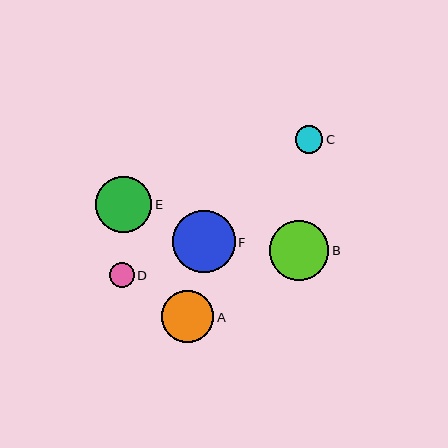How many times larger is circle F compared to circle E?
Circle F is approximately 1.1 times the size of circle E.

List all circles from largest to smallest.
From largest to smallest: F, B, E, A, C, D.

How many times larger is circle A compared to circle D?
Circle A is approximately 2.1 times the size of circle D.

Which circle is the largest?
Circle F is the largest with a size of approximately 63 pixels.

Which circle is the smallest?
Circle D is the smallest with a size of approximately 25 pixels.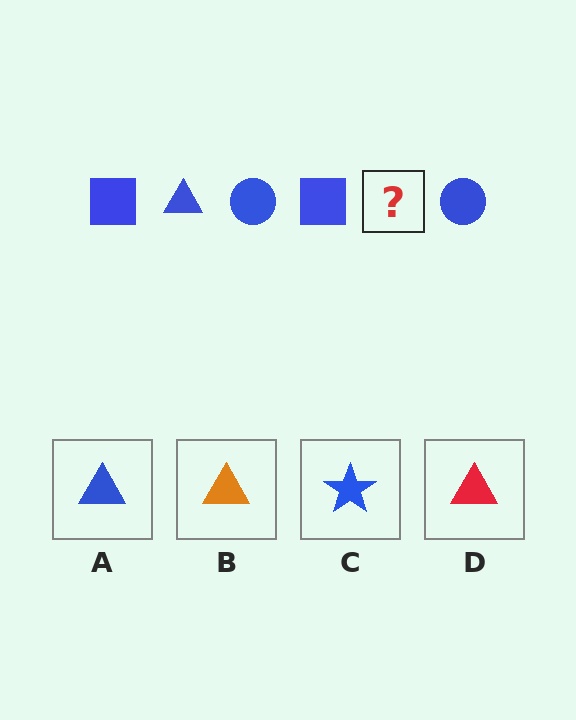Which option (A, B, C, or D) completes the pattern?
A.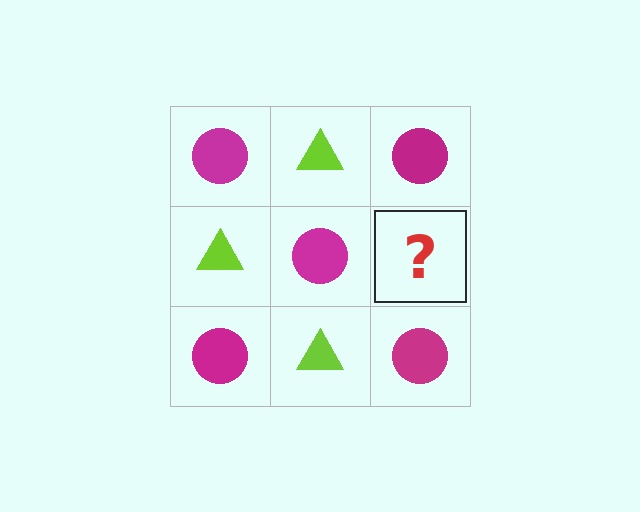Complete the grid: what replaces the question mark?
The question mark should be replaced with a lime triangle.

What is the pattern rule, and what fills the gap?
The rule is that it alternates magenta circle and lime triangle in a checkerboard pattern. The gap should be filled with a lime triangle.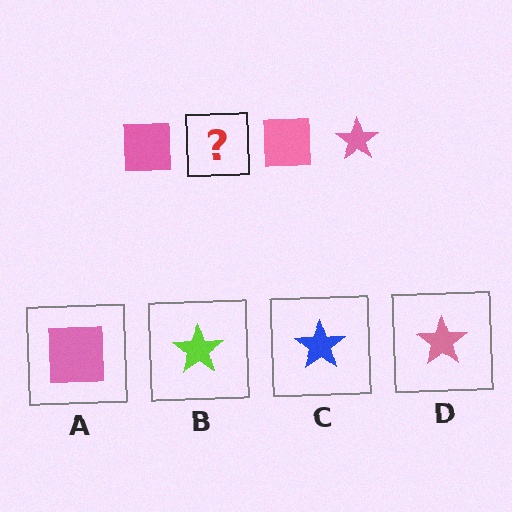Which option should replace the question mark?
Option D.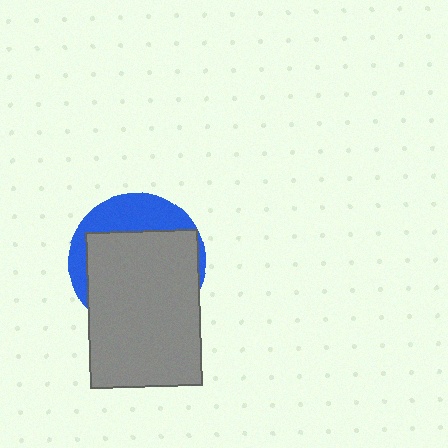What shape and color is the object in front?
The object in front is a gray rectangle.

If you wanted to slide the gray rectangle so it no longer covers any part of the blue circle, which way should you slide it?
Slide it down — that is the most direct way to separate the two shapes.